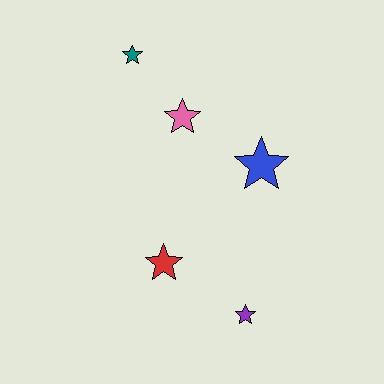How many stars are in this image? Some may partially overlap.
There are 5 stars.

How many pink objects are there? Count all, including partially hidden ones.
There is 1 pink object.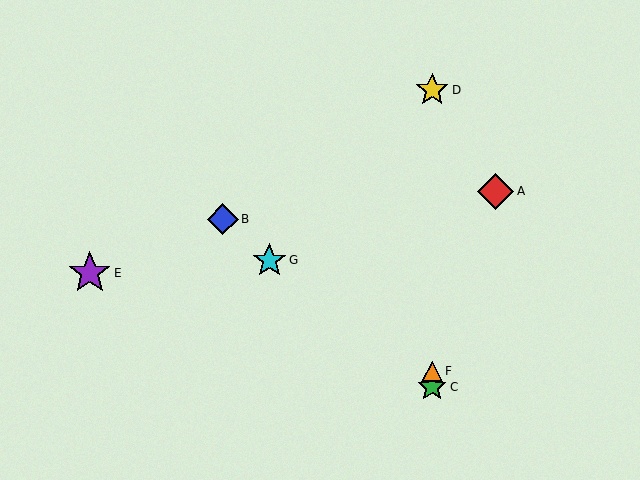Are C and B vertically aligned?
No, C is at x≈432 and B is at x≈223.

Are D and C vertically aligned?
Yes, both are at x≈432.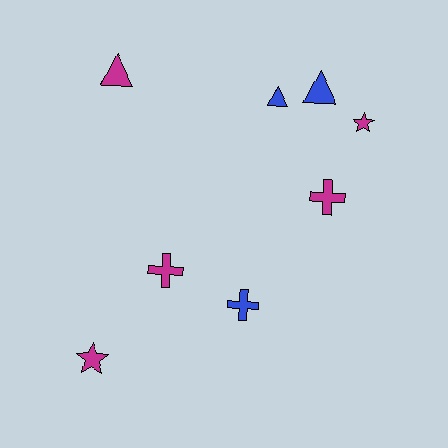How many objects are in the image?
There are 8 objects.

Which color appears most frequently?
Magenta, with 5 objects.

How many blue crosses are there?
There is 1 blue cross.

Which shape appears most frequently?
Cross, with 3 objects.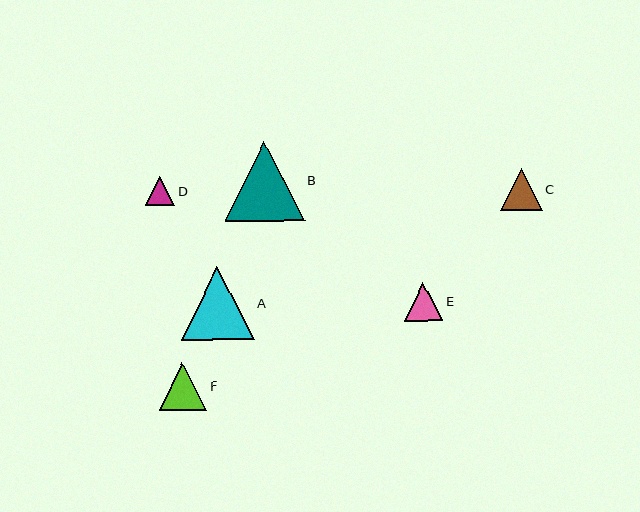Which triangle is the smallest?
Triangle D is the smallest with a size of approximately 30 pixels.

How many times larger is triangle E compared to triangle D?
Triangle E is approximately 1.3 times the size of triangle D.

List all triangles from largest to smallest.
From largest to smallest: B, A, F, C, E, D.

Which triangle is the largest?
Triangle B is the largest with a size of approximately 79 pixels.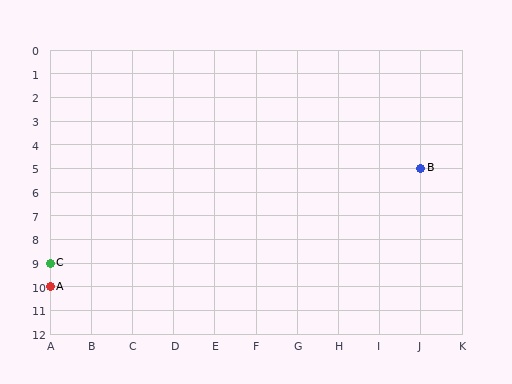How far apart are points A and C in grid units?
Points A and C are 1 row apart.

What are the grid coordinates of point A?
Point A is at grid coordinates (A, 10).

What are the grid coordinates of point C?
Point C is at grid coordinates (A, 9).